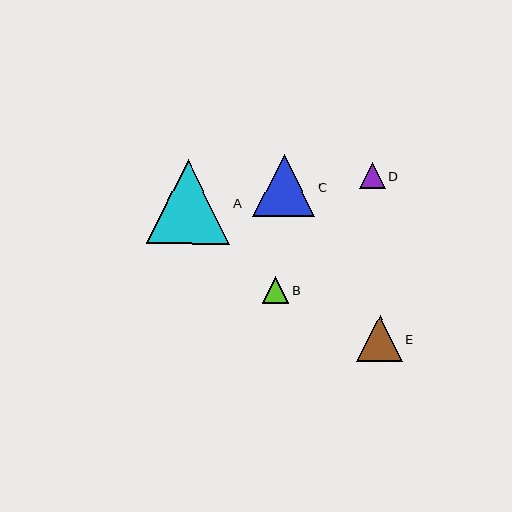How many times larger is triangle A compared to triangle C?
Triangle A is approximately 1.4 times the size of triangle C.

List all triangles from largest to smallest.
From largest to smallest: A, C, E, B, D.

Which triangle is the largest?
Triangle A is the largest with a size of approximately 84 pixels.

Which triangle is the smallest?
Triangle D is the smallest with a size of approximately 25 pixels.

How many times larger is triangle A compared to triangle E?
Triangle A is approximately 1.8 times the size of triangle E.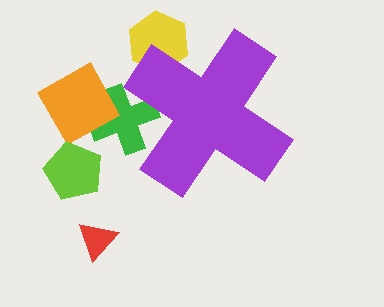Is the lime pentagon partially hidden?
No, the lime pentagon is fully visible.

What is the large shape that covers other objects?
A purple cross.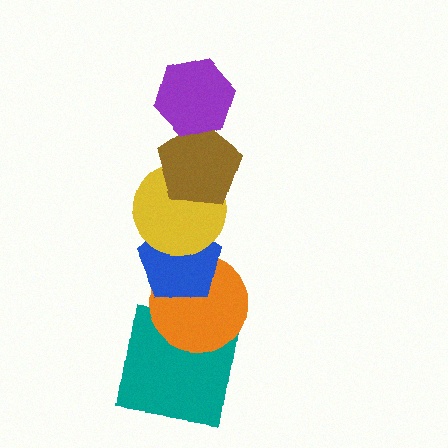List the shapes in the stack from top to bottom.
From top to bottom: the purple hexagon, the brown pentagon, the yellow circle, the blue pentagon, the orange circle, the teal square.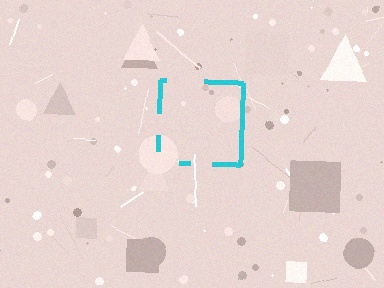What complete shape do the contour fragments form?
The contour fragments form a square.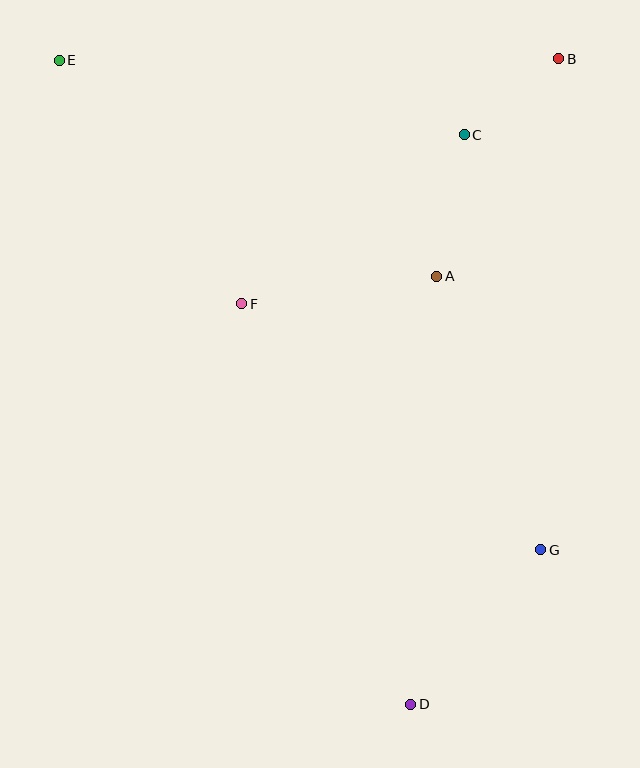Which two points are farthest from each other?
Points D and E are farthest from each other.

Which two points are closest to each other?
Points B and C are closest to each other.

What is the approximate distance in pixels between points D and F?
The distance between D and F is approximately 435 pixels.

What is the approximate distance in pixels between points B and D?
The distance between B and D is approximately 662 pixels.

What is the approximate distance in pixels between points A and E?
The distance between A and E is approximately 435 pixels.